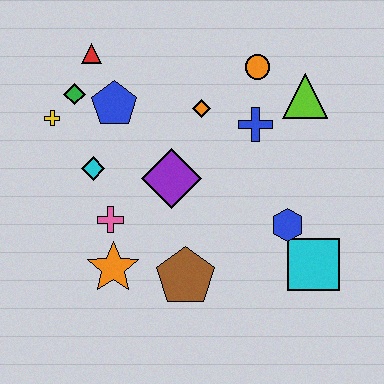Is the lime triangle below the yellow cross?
No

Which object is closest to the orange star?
The pink cross is closest to the orange star.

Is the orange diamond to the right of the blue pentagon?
Yes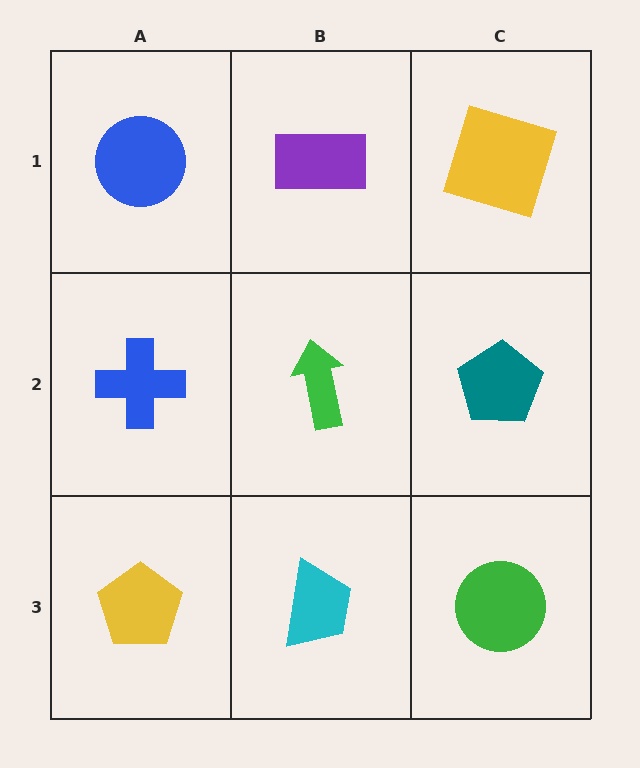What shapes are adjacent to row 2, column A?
A blue circle (row 1, column A), a yellow pentagon (row 3, column A), a green arrow (row 2, column B).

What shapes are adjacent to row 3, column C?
A teal pentagon (row 2, column C), a cyan trapezoid (row 3, column B).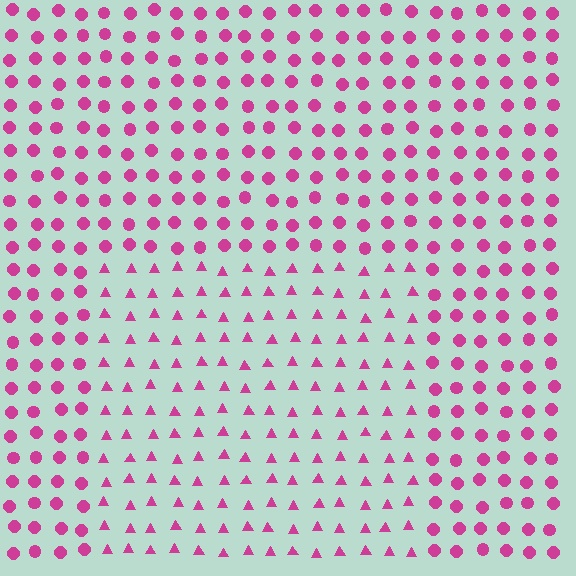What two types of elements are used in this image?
The image uses triangles inside the rectangle region and circles outside it.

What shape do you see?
I see a rectangle.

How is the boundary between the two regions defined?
The boundary is defined by a change in element shape: triangles inside vs. circles outside. All elements share the same color and spacing.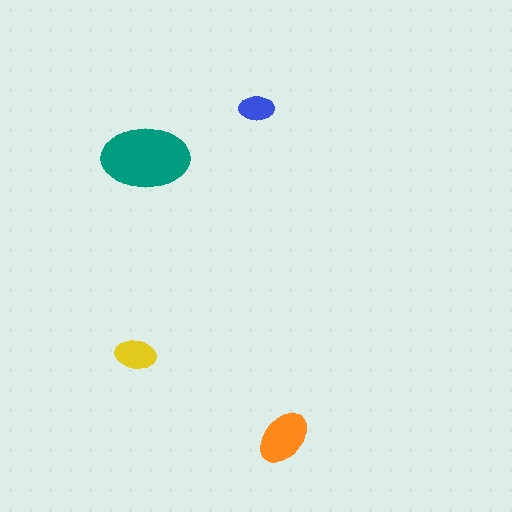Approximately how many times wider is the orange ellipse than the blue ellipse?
About 1.5 times wider.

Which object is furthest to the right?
The orange ellipse is rightmost.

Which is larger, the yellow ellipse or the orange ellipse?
The orange one.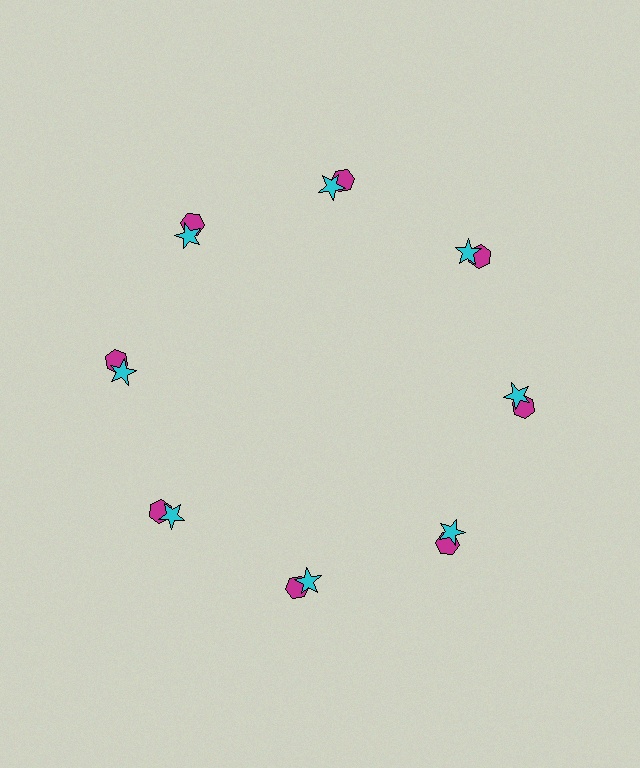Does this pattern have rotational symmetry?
Yes, this pattern has 8-fold rotational symmetry. It looks the same after rotating 45 degrees around the center.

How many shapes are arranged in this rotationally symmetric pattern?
There are 16 shapes, arranged in 8 groups of 2.